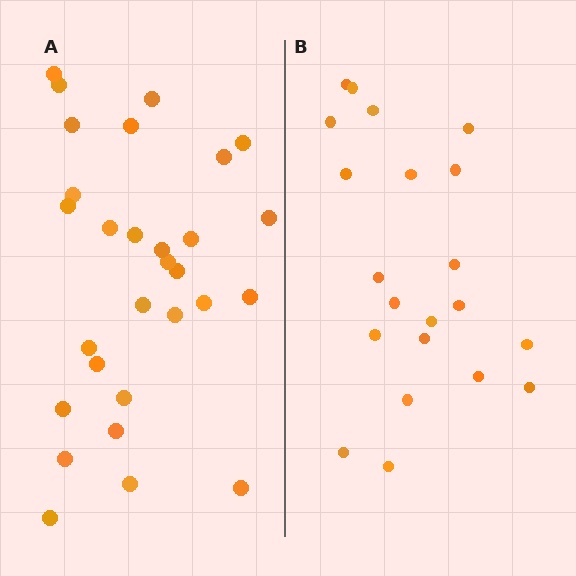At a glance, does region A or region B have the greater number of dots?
Region A (the left region) has more dots.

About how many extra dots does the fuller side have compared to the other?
Region A has roughly 8 or so more dots than region B.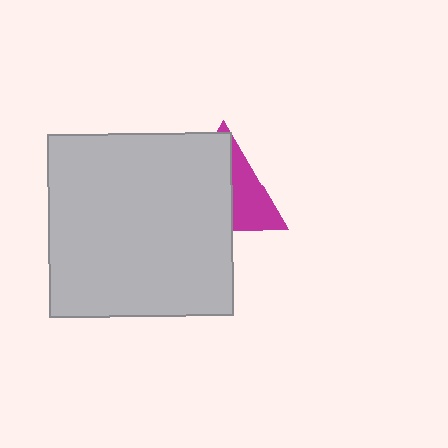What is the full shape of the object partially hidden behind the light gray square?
The partially hidden object is a magenta triangle.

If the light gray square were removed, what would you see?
You would see the complete magenta triangle.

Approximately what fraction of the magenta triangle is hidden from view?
Roughly 61% of the magenta triangle is hidden behind the light gray square.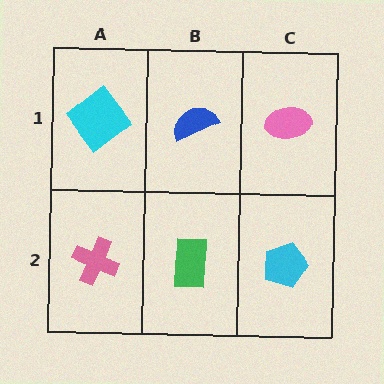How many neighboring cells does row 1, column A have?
2.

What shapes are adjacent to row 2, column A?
A cyan diamond (row 1, column A), a green rectangle (row 2, column B).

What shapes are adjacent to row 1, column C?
A cyan pentagon (row 2, column C), a blue semicircle (row 1, column B).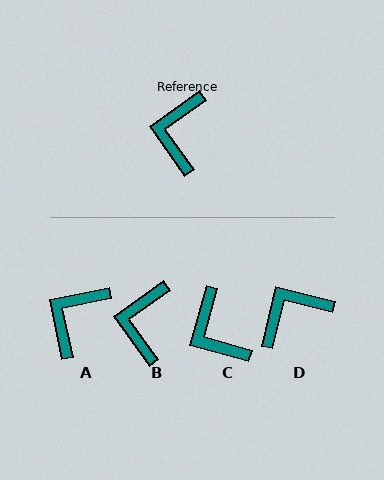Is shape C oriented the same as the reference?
No, it is off by about 39 degrees.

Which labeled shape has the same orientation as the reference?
B.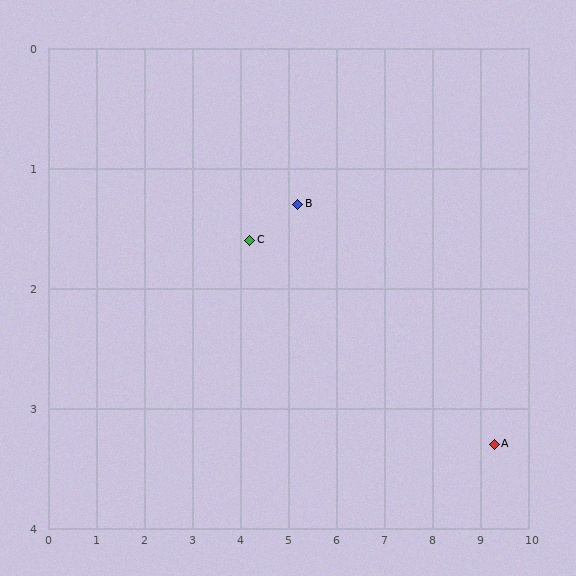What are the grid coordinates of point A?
Point A is at approximately (9.3, 3.3).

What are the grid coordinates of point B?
Point B is at approximately (5.2, 1.3).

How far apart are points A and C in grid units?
Points A and C are about 5.4 grid units apart.